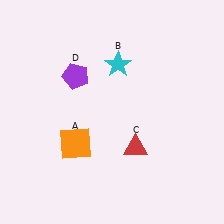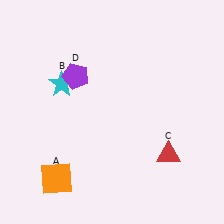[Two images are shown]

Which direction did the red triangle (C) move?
The red triangle (C) moved right.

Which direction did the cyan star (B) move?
The cyan star (B) moved left.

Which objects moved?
The objects that moved are: the orange square (A), the cyan star (B), the red triangle (C).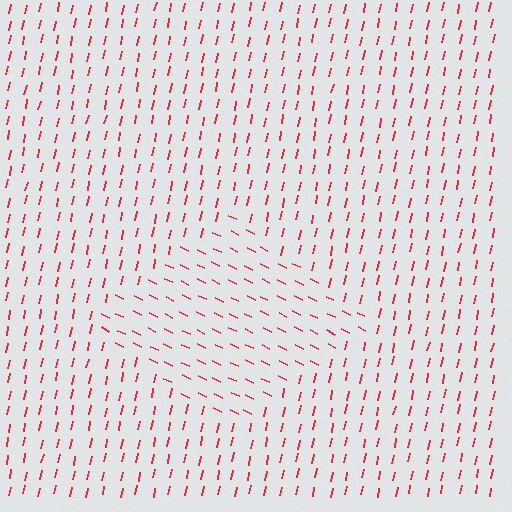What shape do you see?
I see a diamond.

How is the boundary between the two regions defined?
The boundary is defined purely by a change in line orientation (approximately 76 degrees difference). All lines are the same color and thickness.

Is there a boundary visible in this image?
Yes, there is a texture boundary formed by a change in line orientation.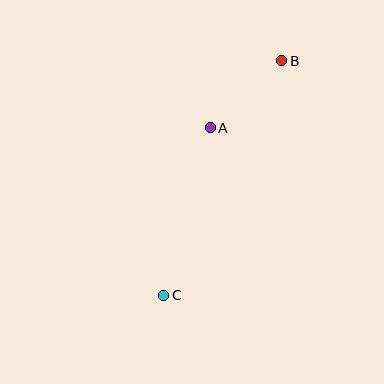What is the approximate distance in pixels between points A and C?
The distance between A and C is approximately 173 pixels.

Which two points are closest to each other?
Points A and B are closest to each other.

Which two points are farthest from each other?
Points B and C are farthest from each other.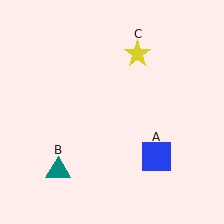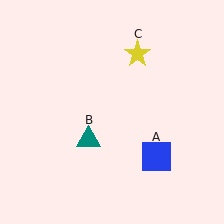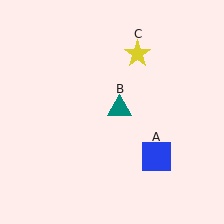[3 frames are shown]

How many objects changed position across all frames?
1 object changed position: teal triangle (object B).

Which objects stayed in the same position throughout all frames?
Blue square (object A) and yellow star (object C) remained stationary.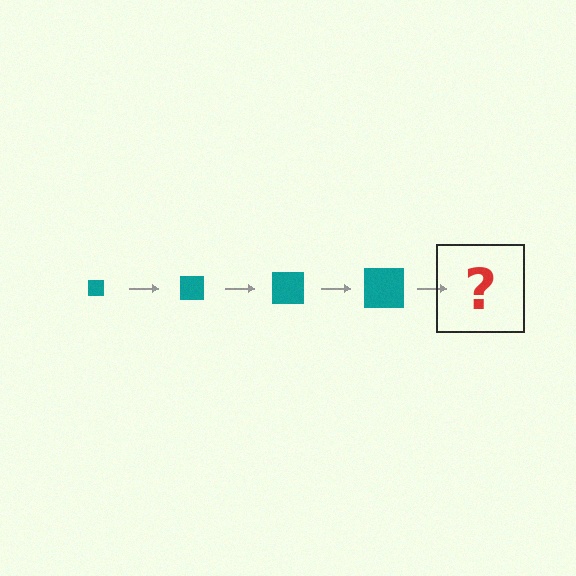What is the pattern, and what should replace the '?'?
The pattern is that the square gets progressively larger each step. The '?' should be a teal square, larger than the previous one.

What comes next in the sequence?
The next element should be a teal square, larger than the previous one.